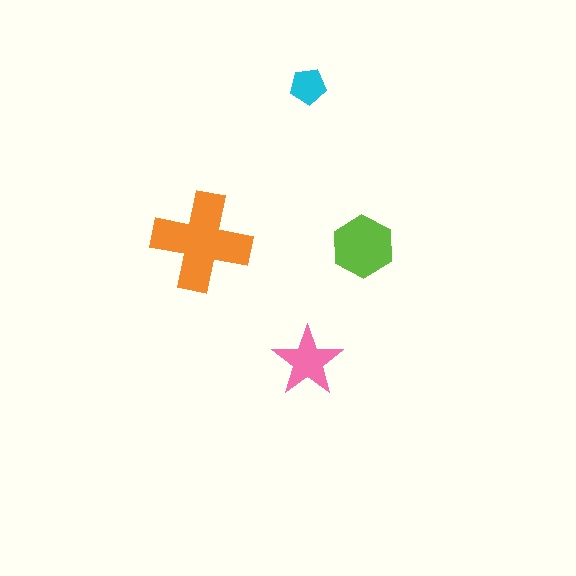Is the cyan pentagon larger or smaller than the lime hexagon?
Smaller.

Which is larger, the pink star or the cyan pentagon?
The pink star.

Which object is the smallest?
The cyan pentagon.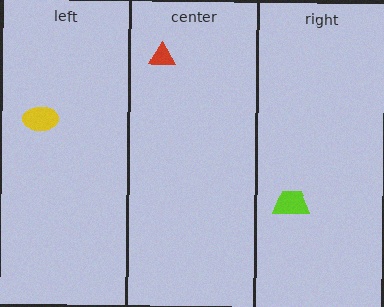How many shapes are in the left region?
1.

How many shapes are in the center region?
1.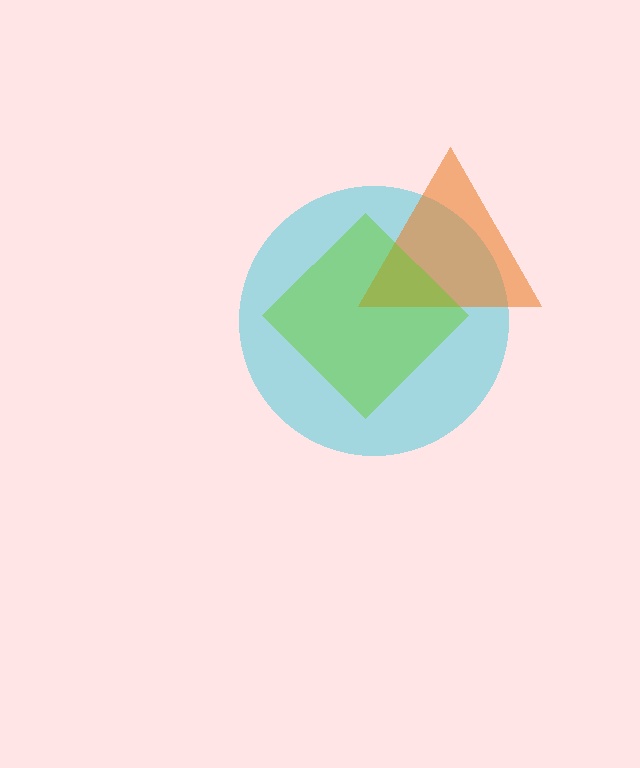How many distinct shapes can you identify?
There are 3 distinct shapes: a cyan circle, an orange triangle, a lime diamond.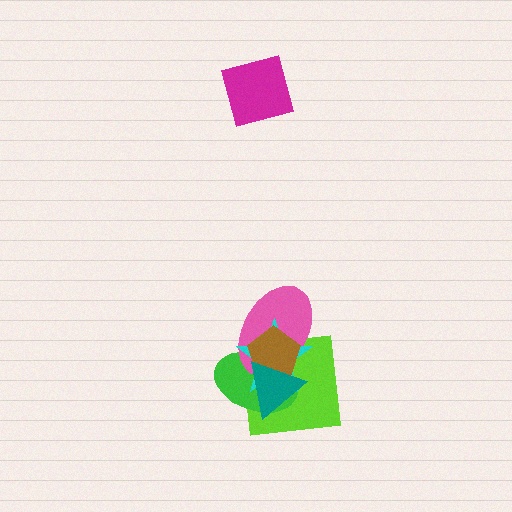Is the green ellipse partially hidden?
Yes, it is partially covered by another shape.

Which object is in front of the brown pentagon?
The teal triangle is in front of the brown pentagon.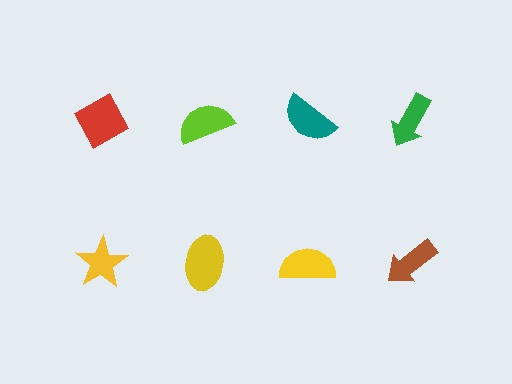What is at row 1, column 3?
A teal semicircle.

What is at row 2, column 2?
A yellow ellipse.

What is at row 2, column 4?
A brown arrow.